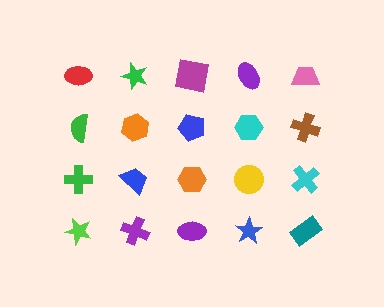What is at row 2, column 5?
A brown cross.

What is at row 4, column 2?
A purple cross.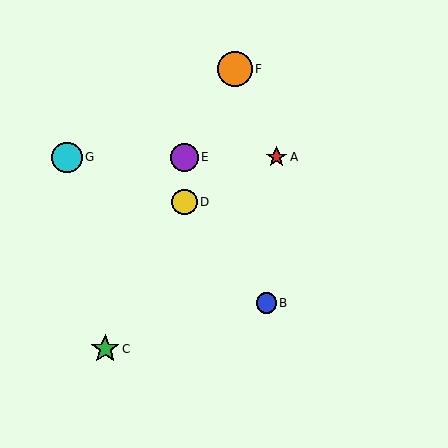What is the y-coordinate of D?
Object D is at y≈202.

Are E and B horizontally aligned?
No, E is at y≈157 and B is at y≈303.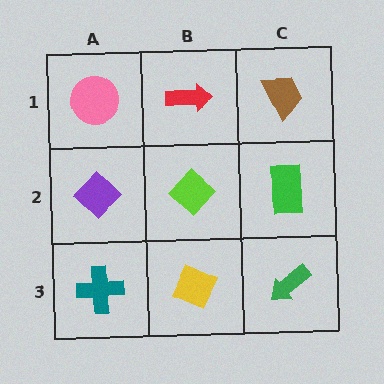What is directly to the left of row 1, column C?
A red arrow.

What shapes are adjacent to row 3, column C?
A green rectangle (row 2, column C), a yellow diamond (row 3, column B).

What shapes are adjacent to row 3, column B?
A lime diamond (row 2, column B), a teal cross (row 3, column A), a green arrow (row 3, column C).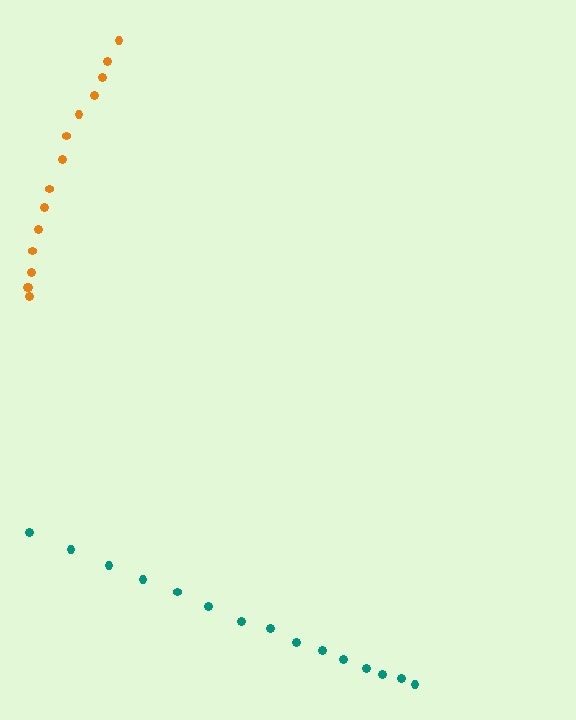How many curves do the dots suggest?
There are 2 distinct paths.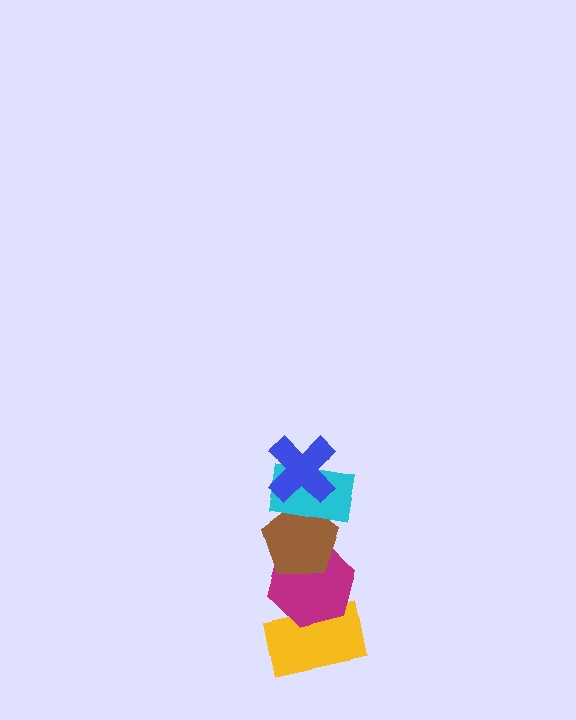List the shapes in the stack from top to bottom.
From top to bottom: the blue cross, the cyan rectangle, the brown pentagon, the magenta hexagon, the yellow rectangle.